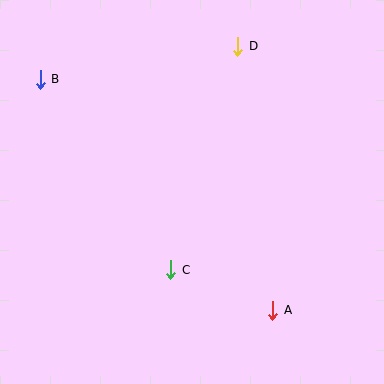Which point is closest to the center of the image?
Point C at (171, 270) is closest to the center.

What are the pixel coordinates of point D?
Point D is at (238, 46).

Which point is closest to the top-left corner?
Point B is closest to the top-left corner.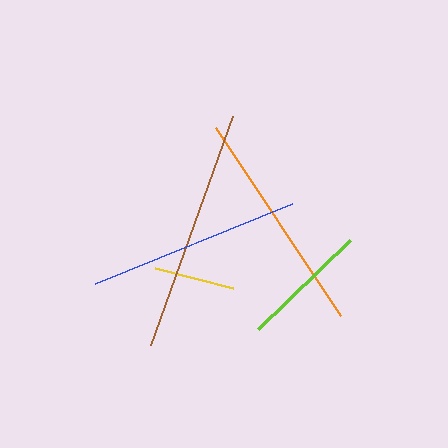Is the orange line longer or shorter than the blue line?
The orange line is longer than the blue line.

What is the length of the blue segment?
The blue segment is approximately 213 pixels long.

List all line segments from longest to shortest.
From longest to shortest: brown, orange, blue, lime, yellow.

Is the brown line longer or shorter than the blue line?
The brown line is longer than the blue line.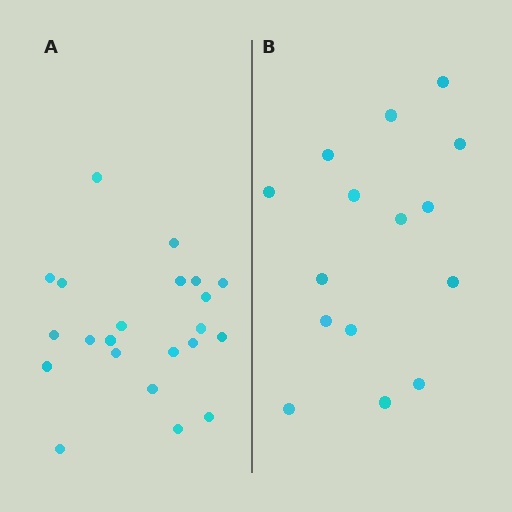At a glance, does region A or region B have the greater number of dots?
Region A (the left region) has more dots.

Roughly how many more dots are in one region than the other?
Region A has roughly 8 or so more dots than region B.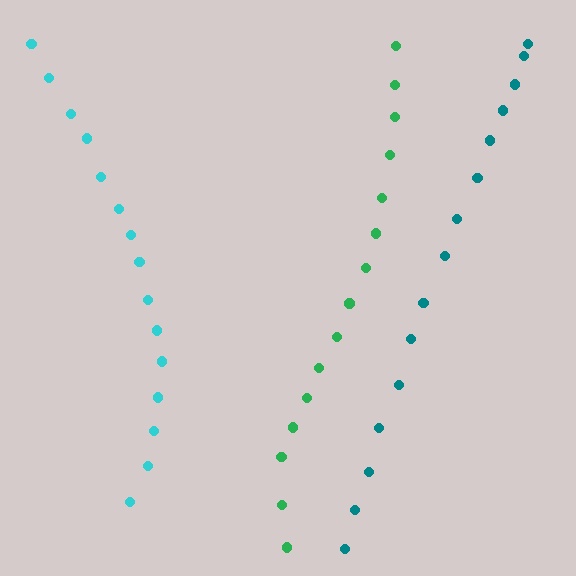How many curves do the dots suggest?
There are 3 distinct paths.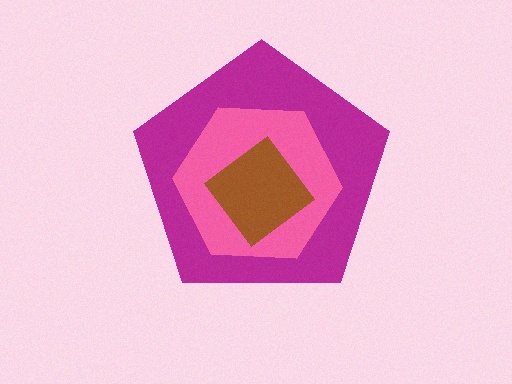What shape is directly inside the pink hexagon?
The brown diamond.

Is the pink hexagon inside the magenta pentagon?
Yes.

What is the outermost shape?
The magenta pentagon.